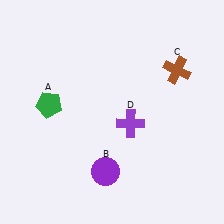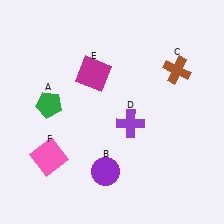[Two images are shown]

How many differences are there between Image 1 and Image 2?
There are 2 differences between the two images.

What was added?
A magenta square (E), a pink square (F) were added in Image 2.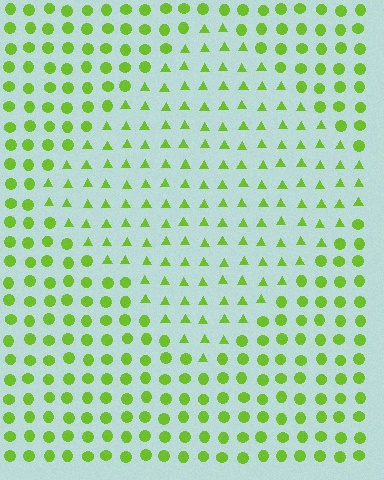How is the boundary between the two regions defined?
The boundary is defined by a change in element shape: triangles inside vs. circles outside. All elements share the same color and spacing.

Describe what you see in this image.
The image is filled with small lime elements arranged in a uniform grid. A diamond-shaped region contains triangles, while the surrounding area contains circles. The boundary is defined purely by the change in element shape.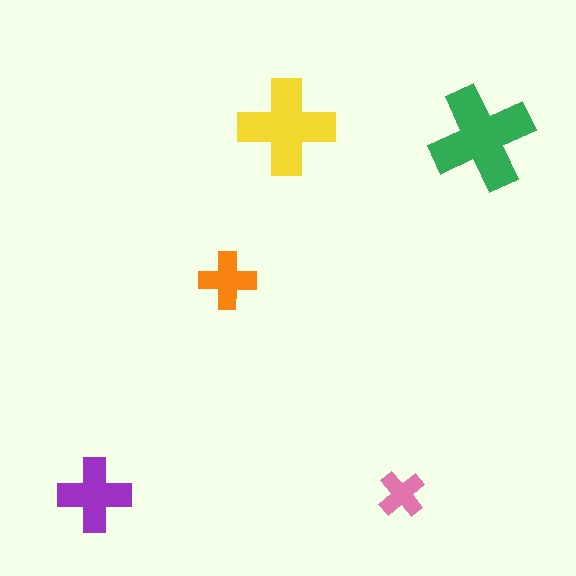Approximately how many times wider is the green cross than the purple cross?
About 1.5 times wider.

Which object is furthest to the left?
The purple cross is leftmost.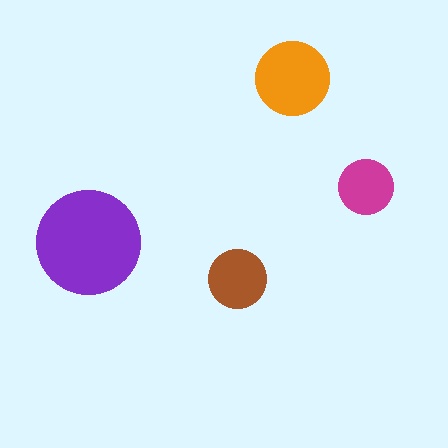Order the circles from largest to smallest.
the purple one, the orange one, the brown one, the magenta one.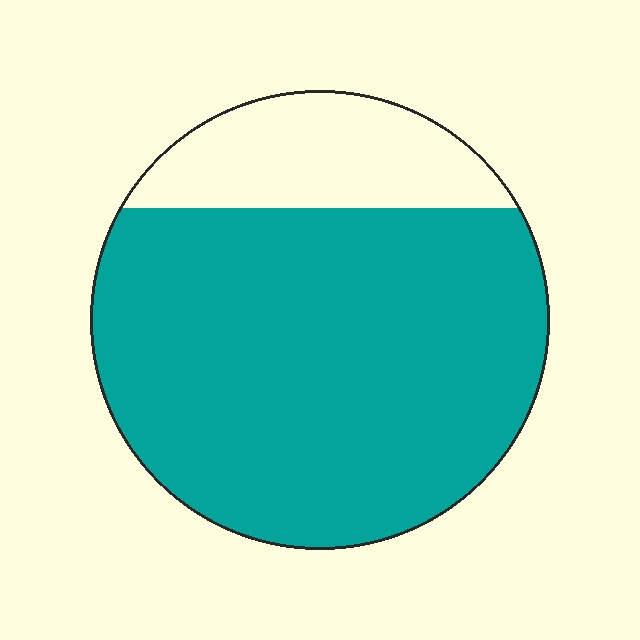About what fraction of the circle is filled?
About four fifths (4/5).